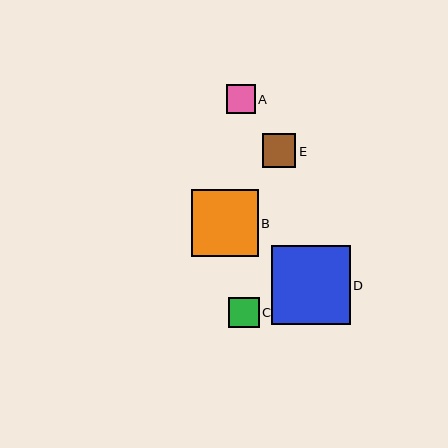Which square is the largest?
Square D is the largest with a size of approximately 79 pixels.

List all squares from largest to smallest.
From largest to smallest: D, B, E, C, A.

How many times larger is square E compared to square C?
Square E is approximately 1.1 times the size of square C.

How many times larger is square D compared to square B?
Square D is approximately 1.2 times the size of square B.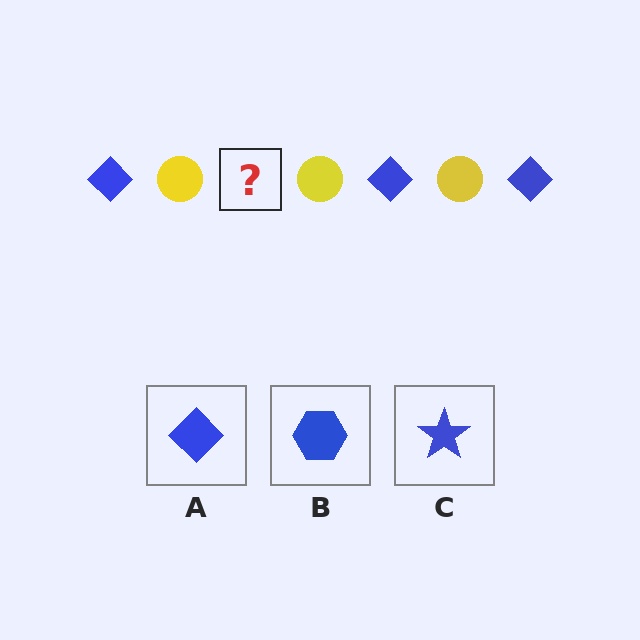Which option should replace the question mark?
Option A.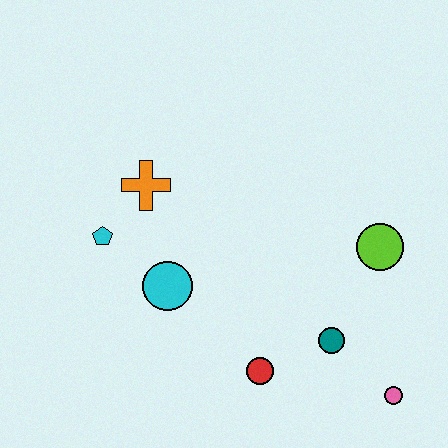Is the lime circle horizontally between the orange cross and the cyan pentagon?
No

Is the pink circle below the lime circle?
Yes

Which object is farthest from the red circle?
The orange cross is farthest from the red circle.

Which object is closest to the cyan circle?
The cyan pentagon is closest to the cyan circle.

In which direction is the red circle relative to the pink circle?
The red circle is to the left of the pink circle.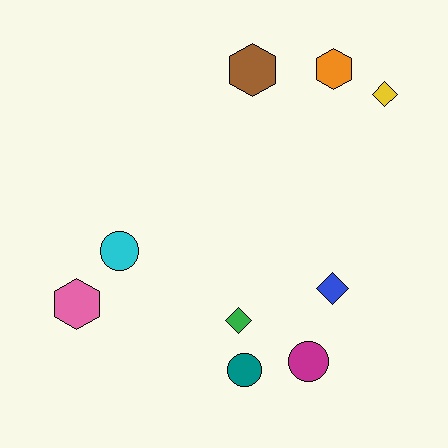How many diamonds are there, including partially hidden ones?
There are 3 diamonds.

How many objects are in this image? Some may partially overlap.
There are 9 objects.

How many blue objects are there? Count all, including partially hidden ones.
There is 1 blue object.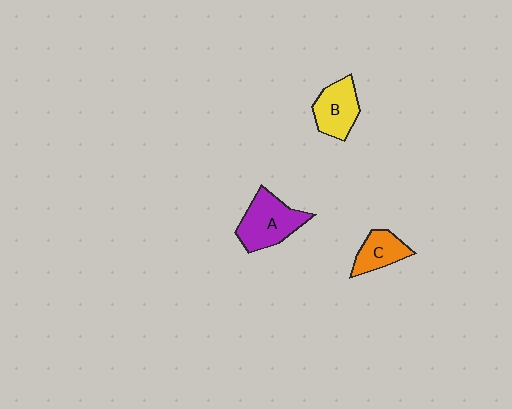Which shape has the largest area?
Shape A (purple).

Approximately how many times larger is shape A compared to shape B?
Approximately 1.3 times.